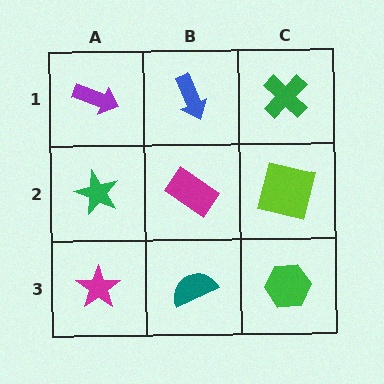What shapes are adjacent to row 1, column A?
A green star (row 2, column A), a blue arrow (row 1, column B).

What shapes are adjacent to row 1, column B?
A magenta rectangle (row 2, column B), a purple arrow (row 1, column A), a green cross (row 1, column C).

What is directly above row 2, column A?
A purple arrow.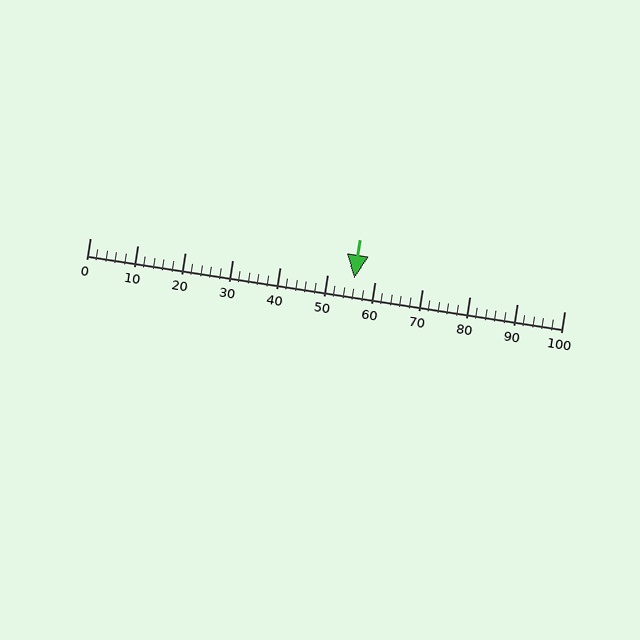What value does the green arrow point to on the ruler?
The green arrow points to approximately 56.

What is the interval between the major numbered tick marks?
The major tick marks are spaced 10 units apart.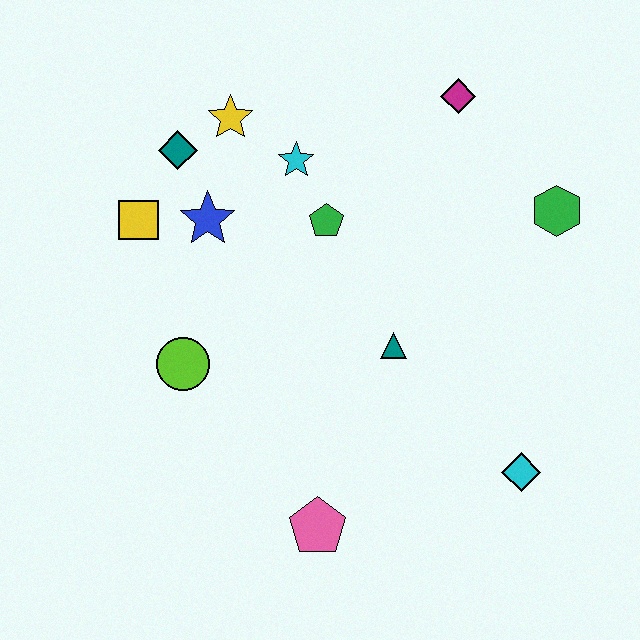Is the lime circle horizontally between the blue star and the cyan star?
No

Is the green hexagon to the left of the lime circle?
No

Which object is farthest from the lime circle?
The green hexagon is farthest from the lime circle.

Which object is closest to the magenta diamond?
The green hexagon is closest to the magenta diamond.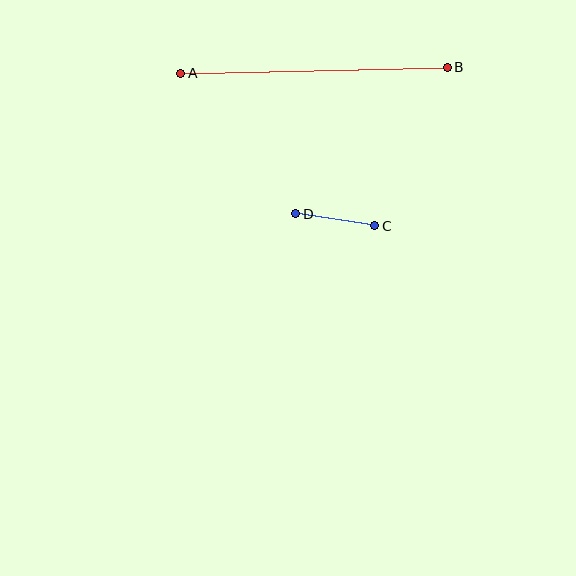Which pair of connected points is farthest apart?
Points A and B are farthest apart.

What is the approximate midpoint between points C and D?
The midpoint is at approximately (335, 220) pixels.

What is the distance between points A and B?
The distance is approximately 267 pixels.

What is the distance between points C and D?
The distance is approximately 80 pixels.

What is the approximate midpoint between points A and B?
The midpoint is at approximately (314, 70) pixels.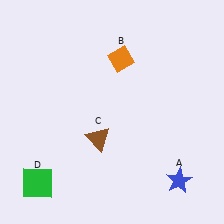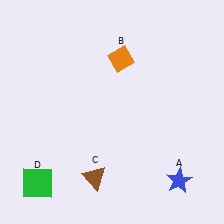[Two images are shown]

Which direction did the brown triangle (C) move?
The brown triangle (C) moved down.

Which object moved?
The brown triangle (C) moved down.